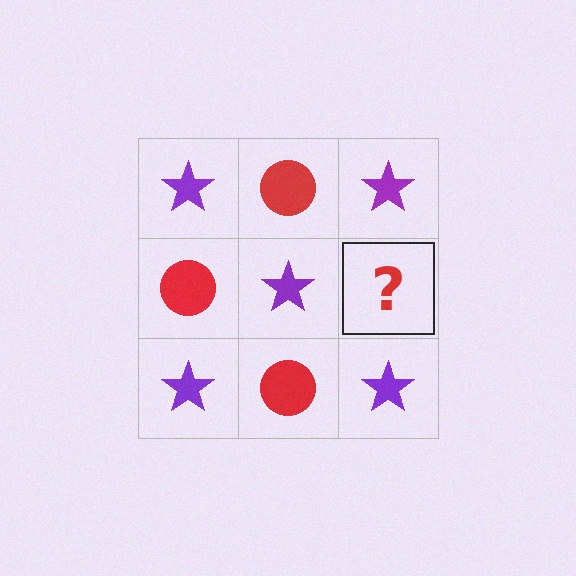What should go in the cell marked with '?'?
The missing cell should contain a red circle.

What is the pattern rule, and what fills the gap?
The rule is that it alternates purple star and red circle in a checkerboard pattern. The gap should be filled with a red circle.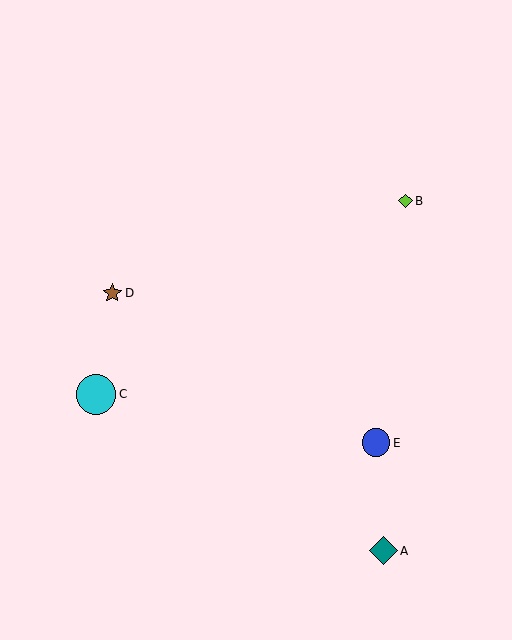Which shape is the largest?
The cyan circle (labeled C) is the largest.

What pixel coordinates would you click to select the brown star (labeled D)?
Click at (112, 293) to select the brown star D.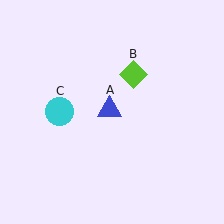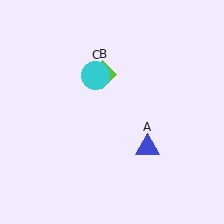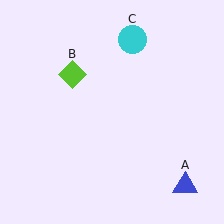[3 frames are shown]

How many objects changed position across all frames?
3 objects changed position: blue triangle (object A), lime diamond (object B), cyan circle (object C).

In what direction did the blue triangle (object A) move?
The blue triangle (object A) moved down and to the right.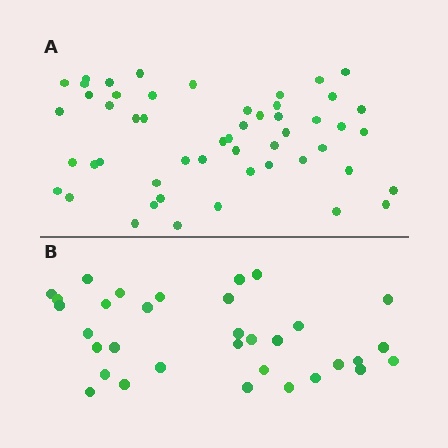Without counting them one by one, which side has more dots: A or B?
Region A (the top region) has more dots.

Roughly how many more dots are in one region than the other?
Region A has approximately 20 more dots than region B.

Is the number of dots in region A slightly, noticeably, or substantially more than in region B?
Region A has substantially more. The ratio is roughly 1.6 to 1.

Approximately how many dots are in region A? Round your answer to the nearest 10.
About 50 dots. (The exact count is 52, which rounds to 50.)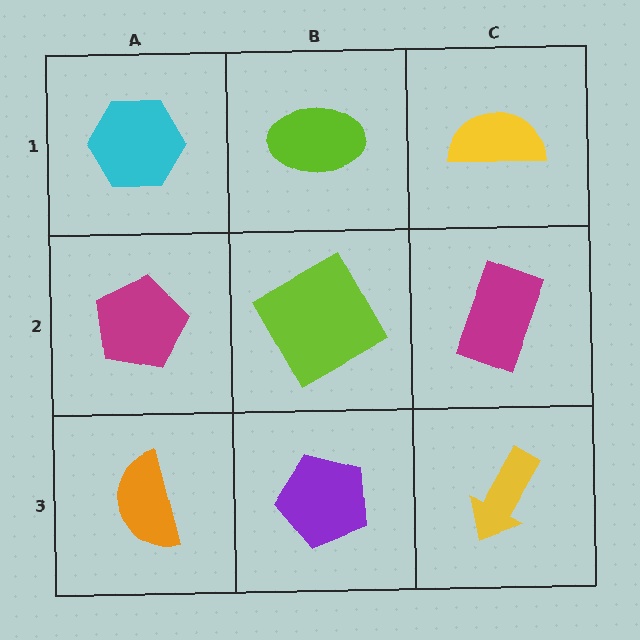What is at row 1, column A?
A cyan hexagon.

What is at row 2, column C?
A magenta rectangle.